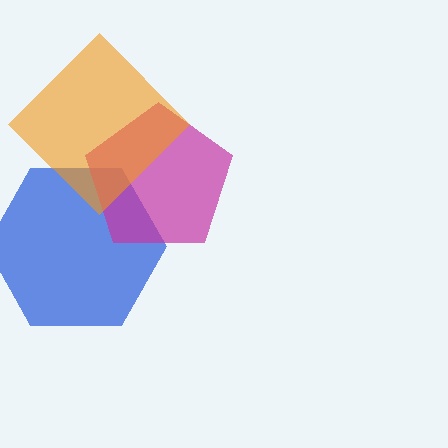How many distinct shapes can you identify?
There are 3 distinct shapes: a blue hexagon, a magenta pentagon, an orange diamond.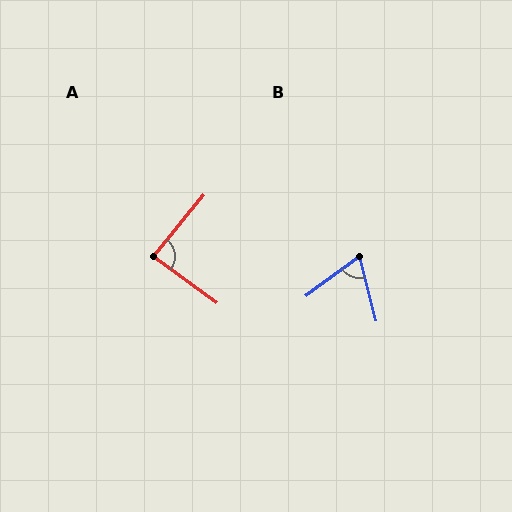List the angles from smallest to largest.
B (68°), A (87°).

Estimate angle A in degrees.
Approximately 87 degrees.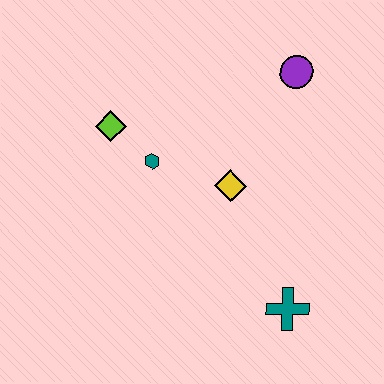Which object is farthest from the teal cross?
The lime diamond is farthest from the teal cross.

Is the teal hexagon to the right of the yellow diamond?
No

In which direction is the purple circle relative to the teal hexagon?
The purple circle is to the right of the teal hexagon.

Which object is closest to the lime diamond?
The teal hexagon is closest to the lime diamond.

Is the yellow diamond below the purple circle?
Yes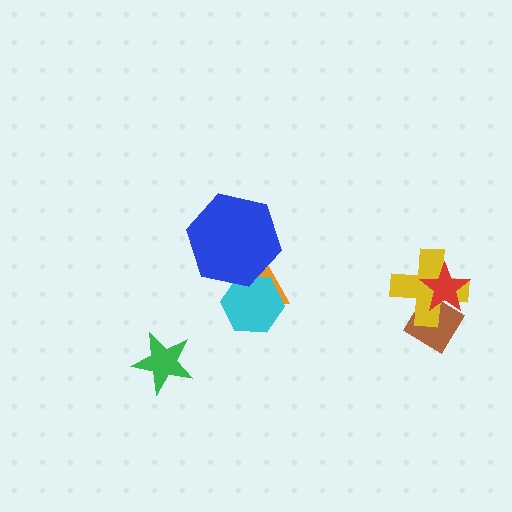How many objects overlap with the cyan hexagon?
2 objects overlap with the cyan hexagon.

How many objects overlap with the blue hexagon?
2 objects overlap with the blue hexagon.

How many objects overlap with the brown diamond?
2 objects overlap with the brown diamond.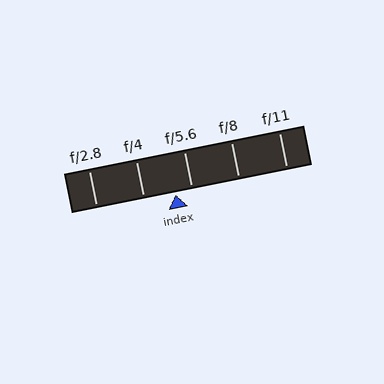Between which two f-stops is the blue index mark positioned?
The index mark is between f/4 and f/5.6.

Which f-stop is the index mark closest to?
The index mark is closest to f/5.6.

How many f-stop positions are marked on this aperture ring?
There are 5 f-stop positions marked.